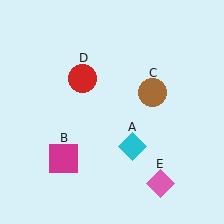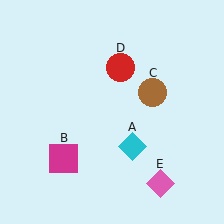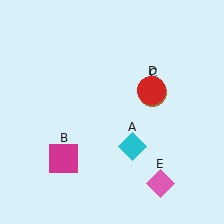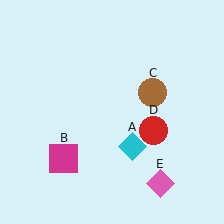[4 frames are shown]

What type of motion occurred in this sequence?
The red circle (object D) rotated clockwise around the center of the scene.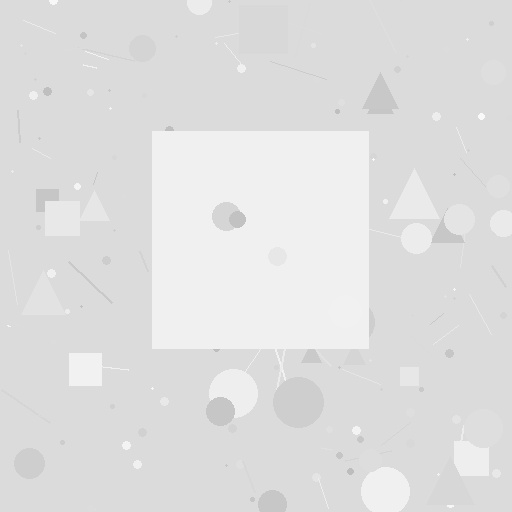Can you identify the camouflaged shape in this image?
The camouflaged shape is a square.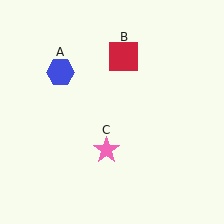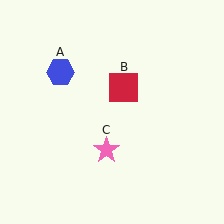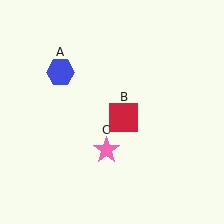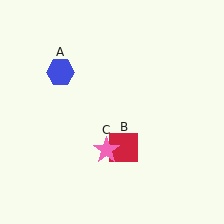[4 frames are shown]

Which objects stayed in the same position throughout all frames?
Blue hexagon (object A) and pink star (object C) remained stationary.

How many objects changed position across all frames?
1 object changed position: red square (object B).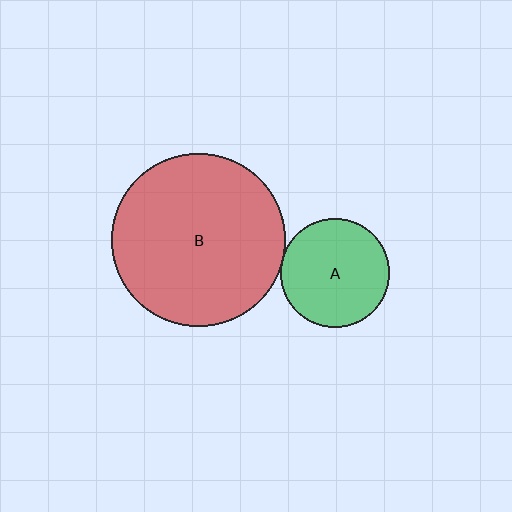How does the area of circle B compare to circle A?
Approximately 2.6 times.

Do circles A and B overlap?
Yes.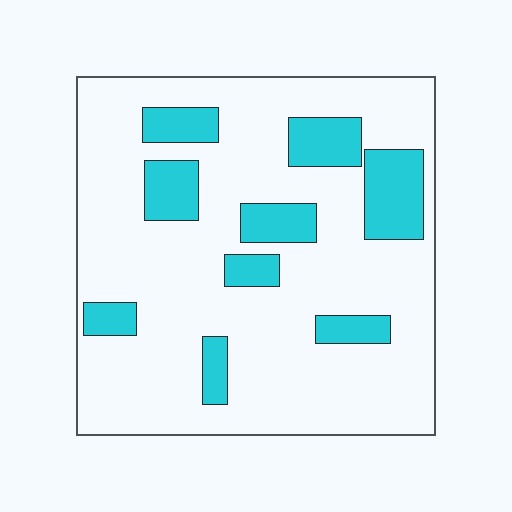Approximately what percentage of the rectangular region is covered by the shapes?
Approximately 20%.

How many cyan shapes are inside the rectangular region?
9.